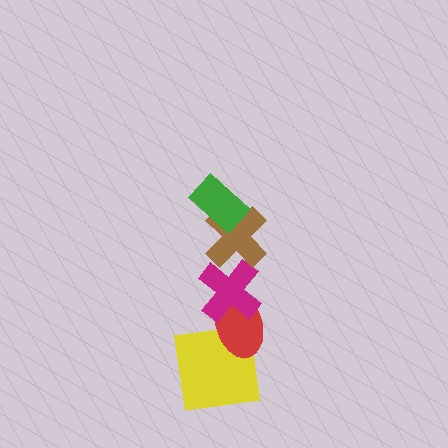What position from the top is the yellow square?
The yellow square is 5th from the top.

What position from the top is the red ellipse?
The red ellipse is 4th from the top.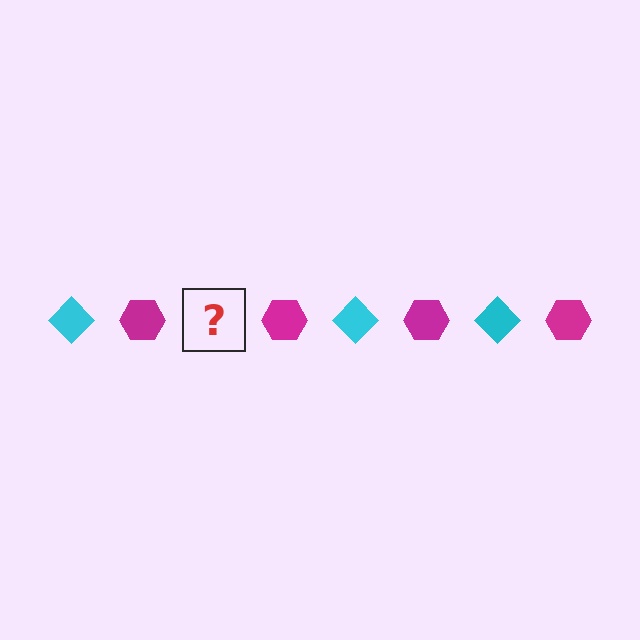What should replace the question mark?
The question mark should be replaced with a cyan diamond.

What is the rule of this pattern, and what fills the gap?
The rule is that the pattern alternates between cyan diamond and magenta hexagon. The gap should be filled with a cyan diamond.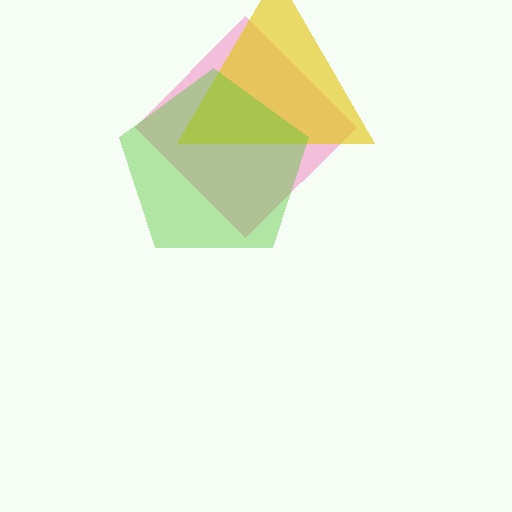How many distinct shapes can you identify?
There are 3 distinct shapes: a pink diamond, a yellow triangle, a lime pentagon.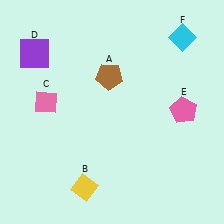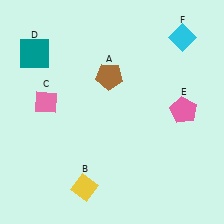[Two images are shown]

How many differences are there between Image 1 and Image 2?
There is 1 difference between the two images.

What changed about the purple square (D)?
In Image 1, D is purple. In Image 2, it changed to teal.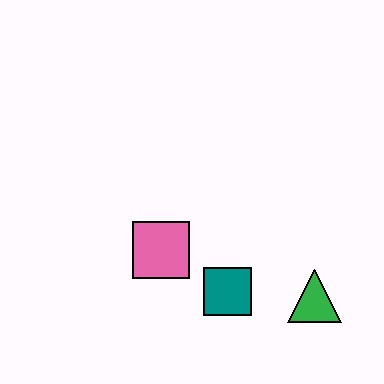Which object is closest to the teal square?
The pink square is closest to the teal square.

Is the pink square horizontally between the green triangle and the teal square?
No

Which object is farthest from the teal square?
The green triangle is farthest from the teal square.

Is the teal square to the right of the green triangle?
No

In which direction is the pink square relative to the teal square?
The pink square is to the left of the teal square.